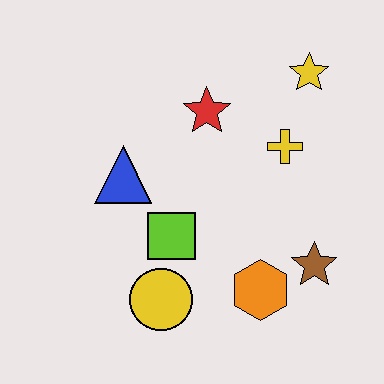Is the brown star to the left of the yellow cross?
No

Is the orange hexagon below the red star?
Yes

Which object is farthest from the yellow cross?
The yellow circle is farthest from the yellow cross.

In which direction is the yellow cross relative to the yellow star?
The yellow cross is below the yellow star.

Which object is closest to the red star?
The yellow cross is closest to the red star.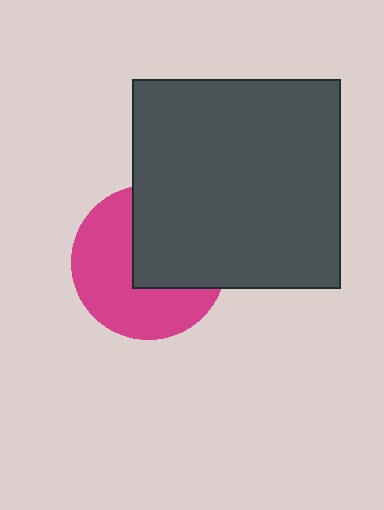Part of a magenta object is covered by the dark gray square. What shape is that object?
It is a circle.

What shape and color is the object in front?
The object in front is a dark gray square.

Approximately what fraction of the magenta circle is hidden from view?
Roughly 45% of the magenta circle is hidden behind the dark gray square.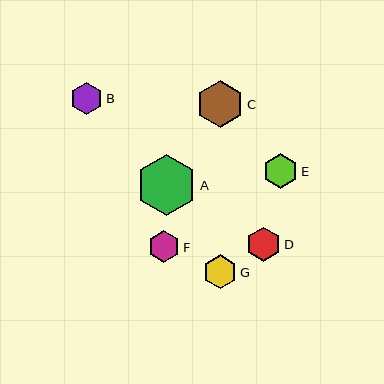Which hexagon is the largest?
Hexagon A is the largest with a size of approximately 61 pixels.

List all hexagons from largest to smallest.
From largest to smallest: A, C, E, D, G, B, F.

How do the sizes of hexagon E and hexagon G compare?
Hexagon E and hexagon G are approximately the same size.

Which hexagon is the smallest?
Hexagon F is the smallest with a size of approximately 32 pixels.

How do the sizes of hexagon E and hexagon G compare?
Hexagon E and hexagon G are approximately the same size.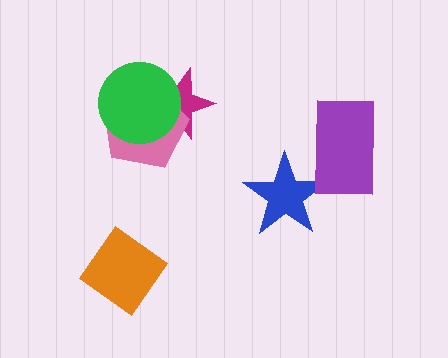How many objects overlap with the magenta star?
2 objects overlap with the magenta star.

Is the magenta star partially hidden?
Yes, it is partially covered by another shape.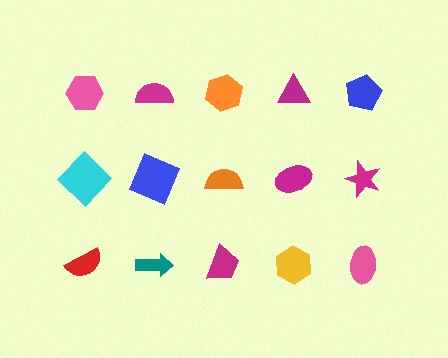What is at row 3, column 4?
A yellow hexagon.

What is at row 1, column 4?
A magenta triangle.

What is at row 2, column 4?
A magenta ellipse.